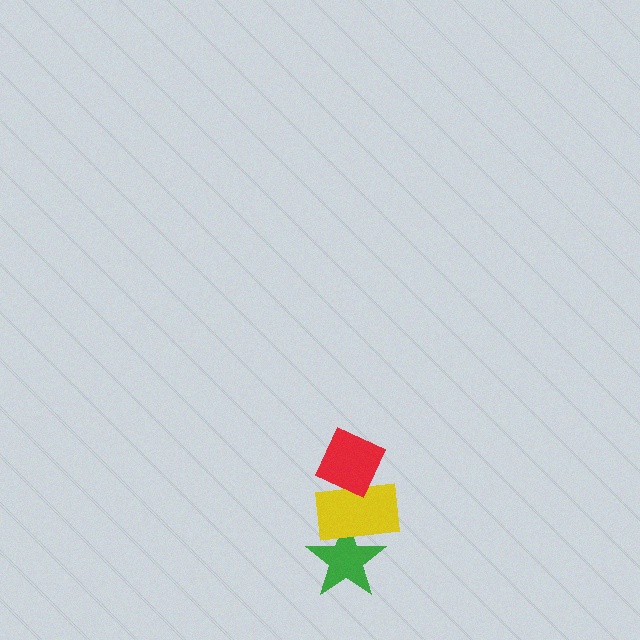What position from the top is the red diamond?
The red diamond is 1st from the top.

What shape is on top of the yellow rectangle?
The red diamond is on top of the yellow rectangle.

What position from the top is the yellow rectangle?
The yellow rectangle is 2nd from the top.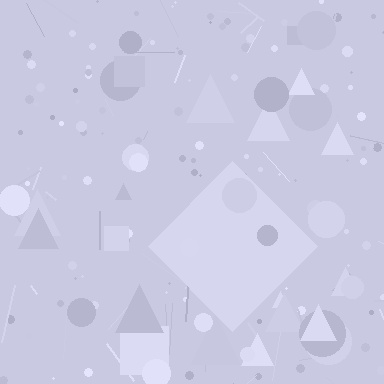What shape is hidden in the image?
A diamond is hidden in the image.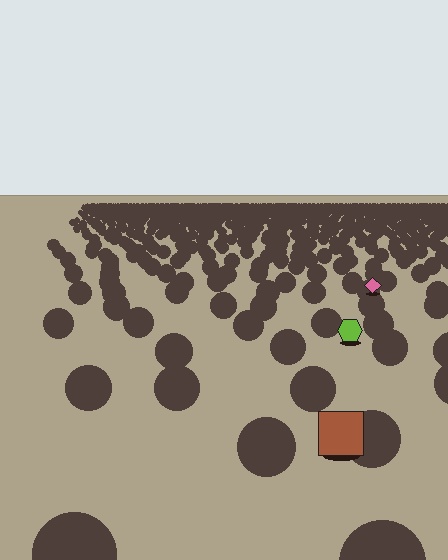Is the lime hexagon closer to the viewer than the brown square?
No. The brown square is closer — you can tell from the texture gradient: the ground texture is coarser near it.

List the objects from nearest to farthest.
From nearest to farthest: the brown square, the lime hexagon, the pink diamond.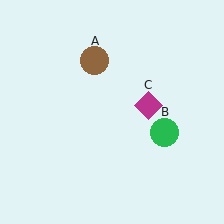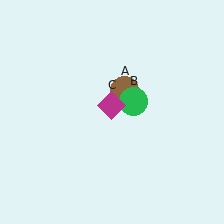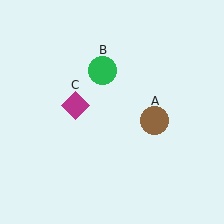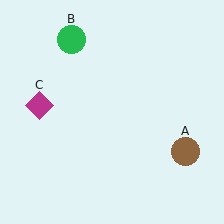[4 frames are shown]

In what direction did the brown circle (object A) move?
The brown circle (object A) moved down and to the right.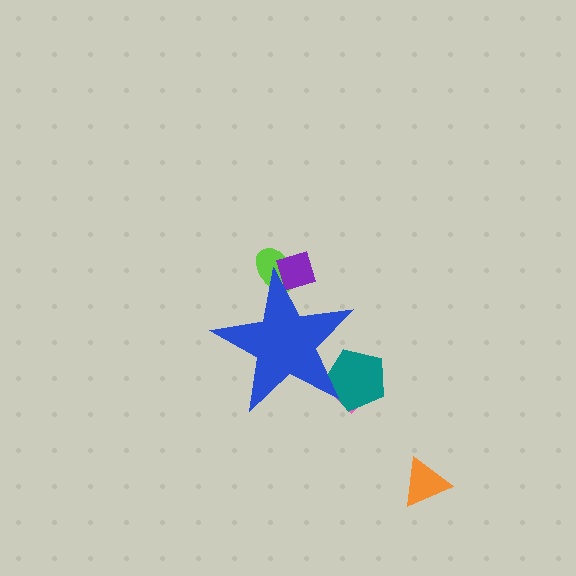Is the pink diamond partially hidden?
Yes, the pink diamond is partially hidden behind the blue star.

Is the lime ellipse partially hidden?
Yes, the lime ellipse is partially hidden behind the blue star.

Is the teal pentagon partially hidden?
Yes, the teal pentagon is partially hidden behind the blue star.